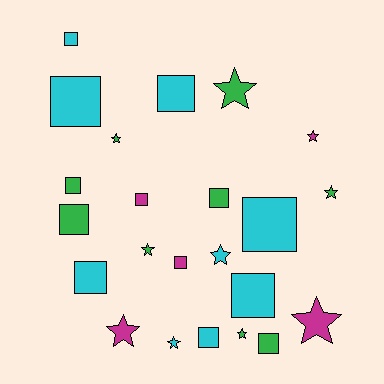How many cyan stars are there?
There are 2 cyan stars.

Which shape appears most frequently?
Square, with 13 objects.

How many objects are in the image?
There are 23 objects.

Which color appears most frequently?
Cyan, with 9 objects.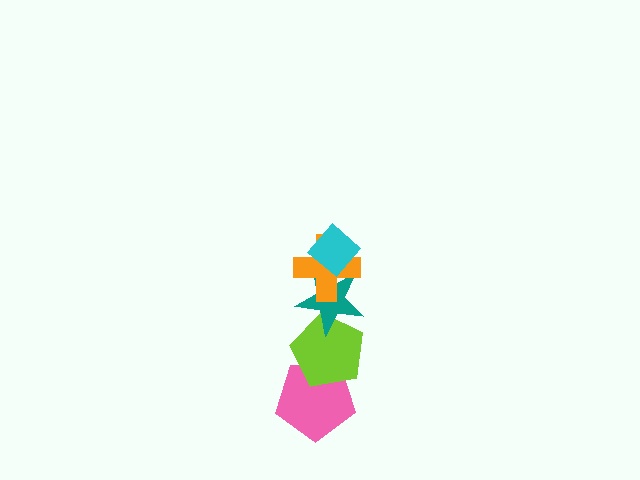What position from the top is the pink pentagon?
The pink pentagon is 5th from the top.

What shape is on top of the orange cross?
The cyan diamond is on top of the orange cross.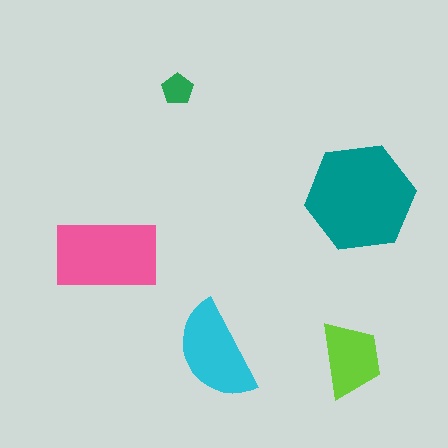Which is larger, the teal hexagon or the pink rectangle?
The teal hexagon.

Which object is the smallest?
The green pentagon.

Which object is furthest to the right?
The teal hexagon is rightmost.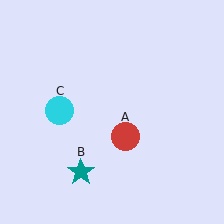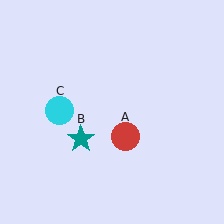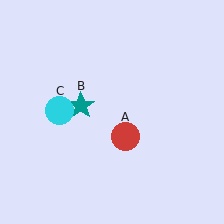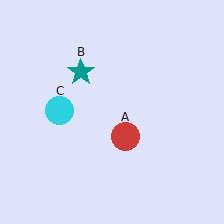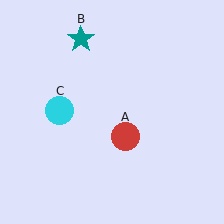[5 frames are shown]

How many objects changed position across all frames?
1 object changed position: teal star (object B).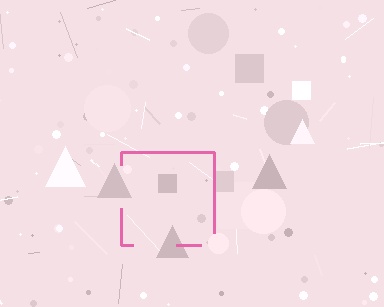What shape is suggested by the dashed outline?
The dashed outline suggests a square.